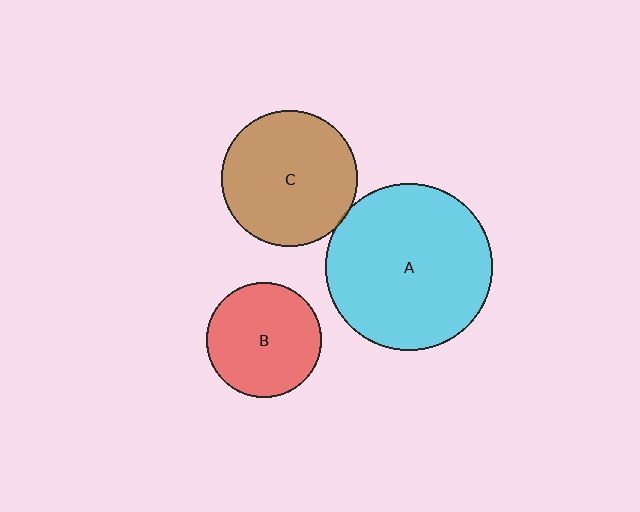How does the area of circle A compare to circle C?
Approximately 1.5 times.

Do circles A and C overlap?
Yes.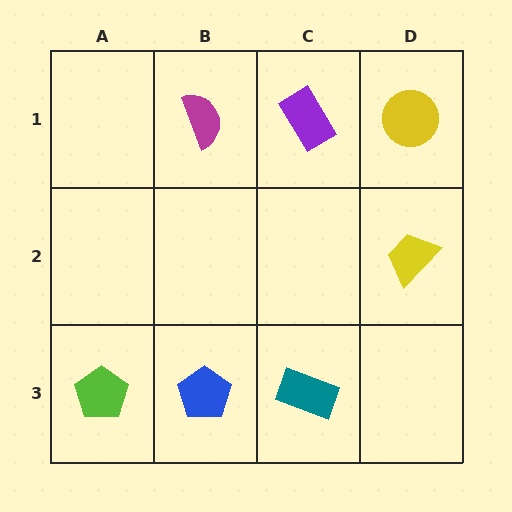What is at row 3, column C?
A teal rectangle.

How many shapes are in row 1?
3 shapes.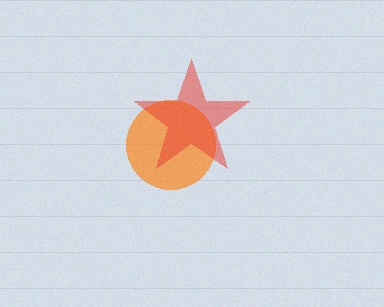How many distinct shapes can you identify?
There are 2 distinct shapes: an orange circle, a red star.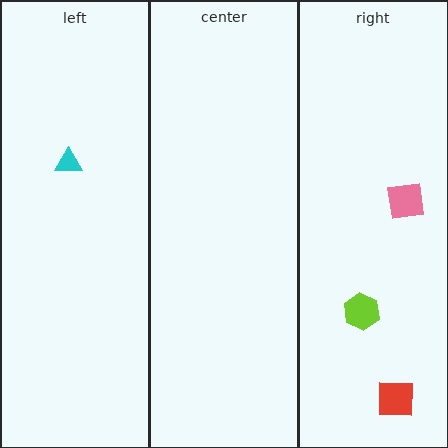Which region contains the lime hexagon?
The right region.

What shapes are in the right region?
The pink square, the red square, the lime hexagon.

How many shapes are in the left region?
1.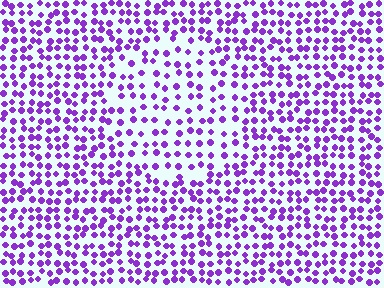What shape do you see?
I see a circle.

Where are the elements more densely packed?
The elements are more densely packed outside the circle boundary.